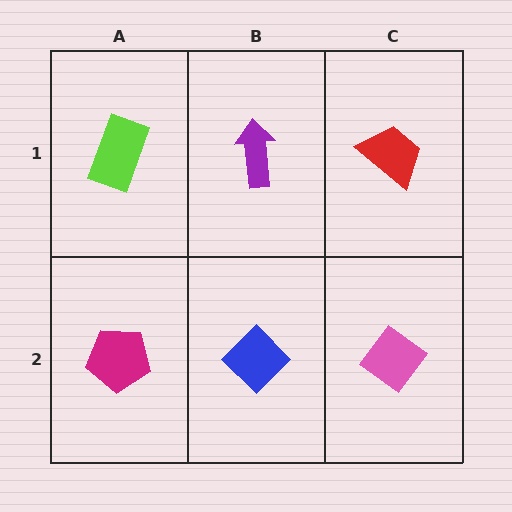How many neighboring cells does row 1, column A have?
2.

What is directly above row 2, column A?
A lime rectangle.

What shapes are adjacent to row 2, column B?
A purple arrow (row 1, column B), a magenta pentagon (row 2, column A), a pink diamond (row 2, column C).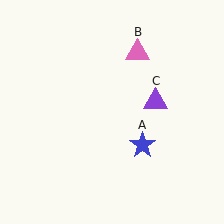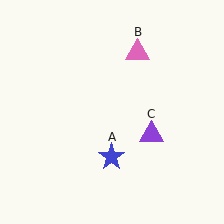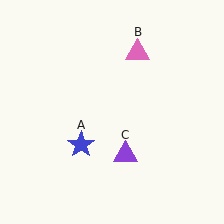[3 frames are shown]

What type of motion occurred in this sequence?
The blue star (object A), purple triangle (object C) rotated clockwise around the center of the scene.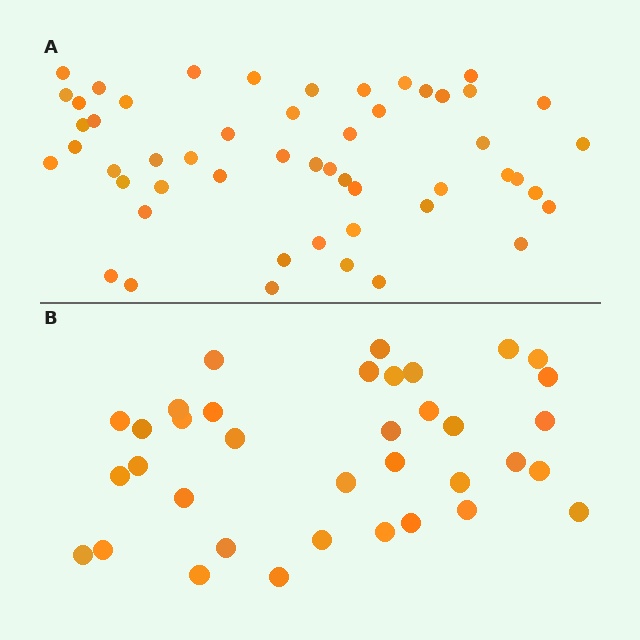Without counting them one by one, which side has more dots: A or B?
Region A (the top region) has more dots.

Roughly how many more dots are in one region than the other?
Region A has approximately 15 more dots than region B.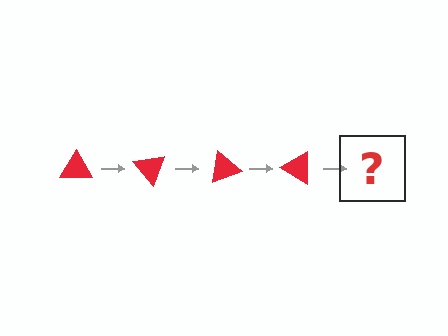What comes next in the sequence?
The next element should be a red triangle rotated 200 degrees.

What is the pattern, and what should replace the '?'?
The pattern is that the triangle rotates 50 degrees each step. The '?' should be a red triangle rotated 200 degrees.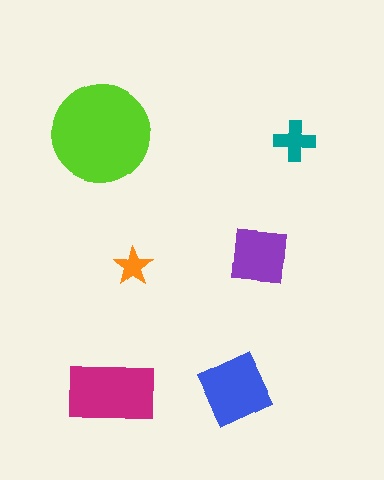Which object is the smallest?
The orange star.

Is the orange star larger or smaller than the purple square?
Smaller.